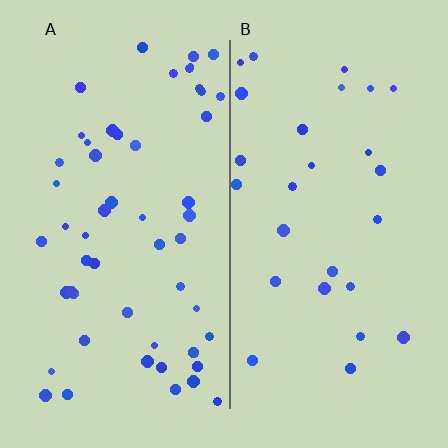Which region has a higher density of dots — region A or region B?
A (the left).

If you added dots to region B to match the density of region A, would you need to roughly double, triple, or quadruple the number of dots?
Approximately double.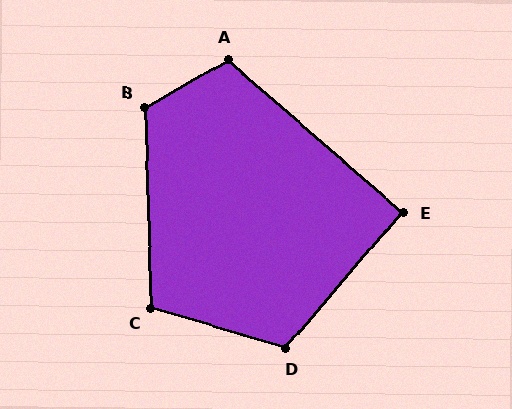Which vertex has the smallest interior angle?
E, at approximately 90 degrees.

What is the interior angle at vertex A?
Approximately 109 degrees (obtuse).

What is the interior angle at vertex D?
Approximately 114 degrees (obtuse).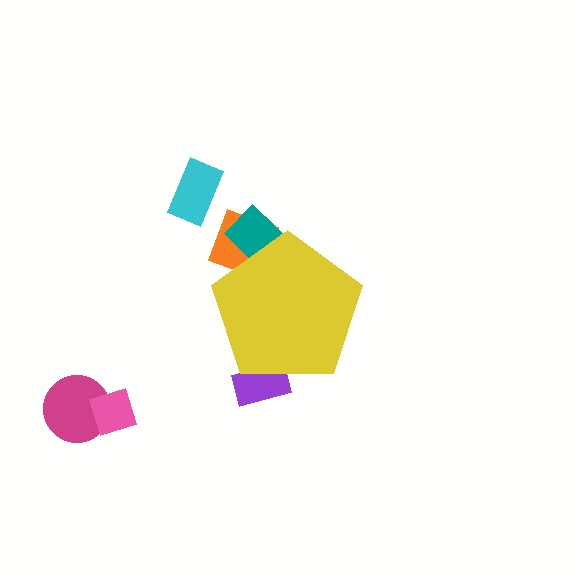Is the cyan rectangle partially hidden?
No, the cyan rectangle is fully visible.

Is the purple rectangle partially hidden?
Yes, the purple rectangle is partially hidden behind the yellow pentagon.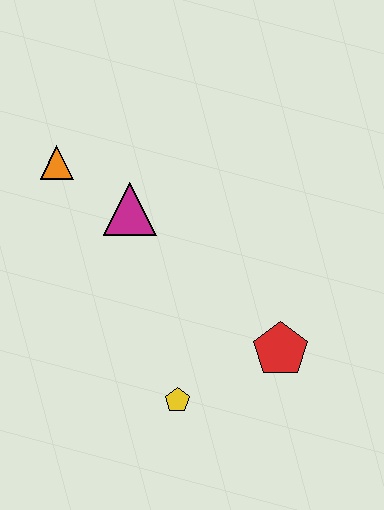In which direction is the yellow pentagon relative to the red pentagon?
The yellow pentagon is to the left of the red pentagon.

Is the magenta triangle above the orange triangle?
No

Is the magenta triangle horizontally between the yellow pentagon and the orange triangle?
Yes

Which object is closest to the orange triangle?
The magenta triangle is closest to the orange triangle.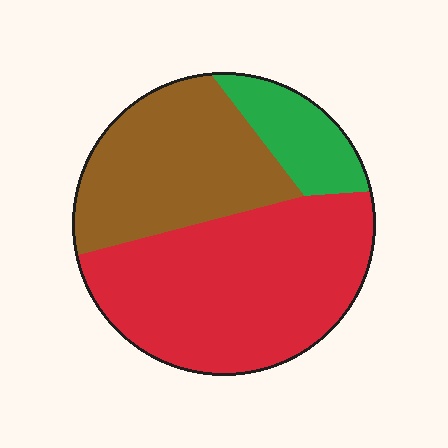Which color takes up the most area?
Red, at roughly 50%.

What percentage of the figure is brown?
Brown covers around 35% of the figure.